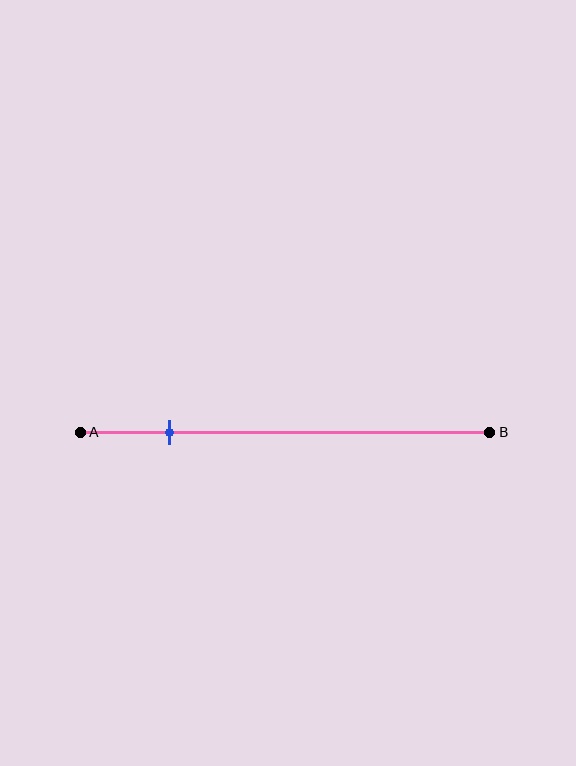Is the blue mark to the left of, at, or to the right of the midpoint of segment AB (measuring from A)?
The blue mark is to the left of the midpoint of segment AB.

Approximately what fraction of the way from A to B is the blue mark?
The blue mark is approximately 20% of the way from A to B.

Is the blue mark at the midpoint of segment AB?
No, the mark is at about 20% from A, not at the 50% midpoint.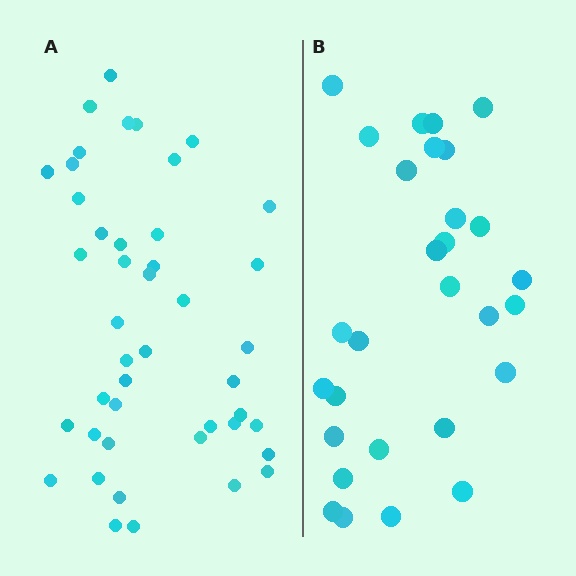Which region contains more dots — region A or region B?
Region A (the left region) has more dots.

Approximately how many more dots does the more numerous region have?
Region A has approximately 15 more dots than region B.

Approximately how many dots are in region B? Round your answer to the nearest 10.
About 30 dots. (The exact count is 29, which rounds to 30.)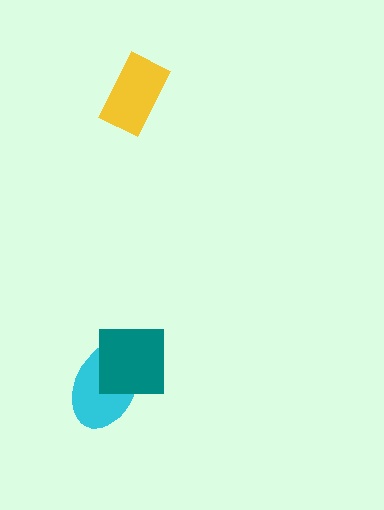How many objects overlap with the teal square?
1 object overlaps with the teal square.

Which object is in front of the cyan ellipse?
The teal square is in front of the cyan ellipse.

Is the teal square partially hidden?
No, no other shape covers it.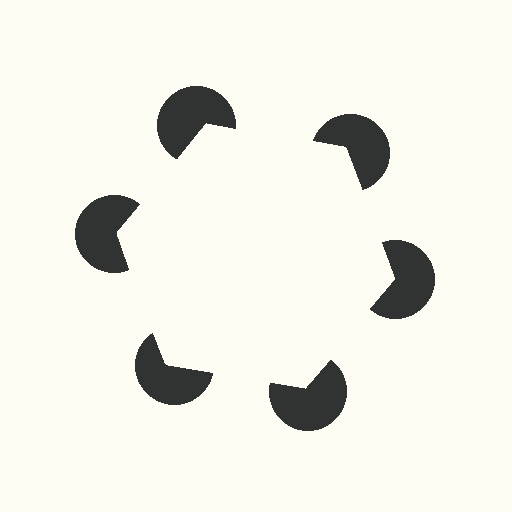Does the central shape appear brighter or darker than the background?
It typically appears slightly brighter than the background, even though no actual brightness change is drawn.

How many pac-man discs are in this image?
There are 6 — one at each vertex of the illusory hexagon.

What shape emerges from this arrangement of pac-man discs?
An illusory hexagon — its edges are inferred from the aligned wedge cuts in the pac-man discs, not physically drawn.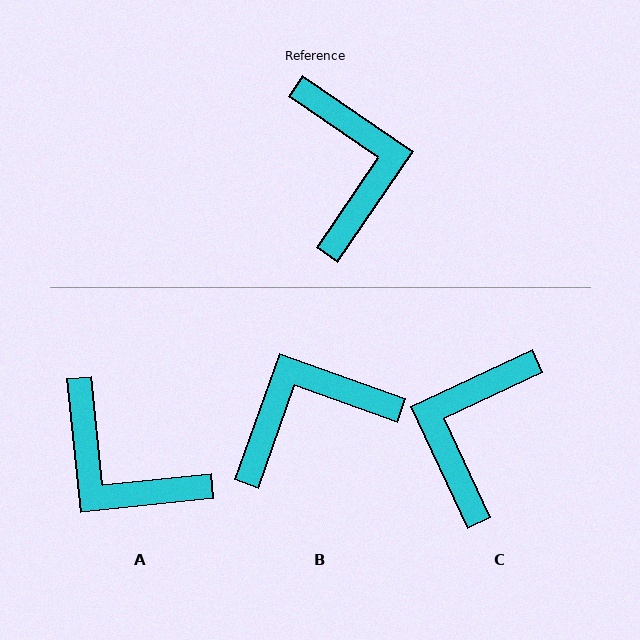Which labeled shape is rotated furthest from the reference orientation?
C, about 150 degrees away.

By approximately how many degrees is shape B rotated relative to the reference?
Approximately 105 degrees counter-clockwise.